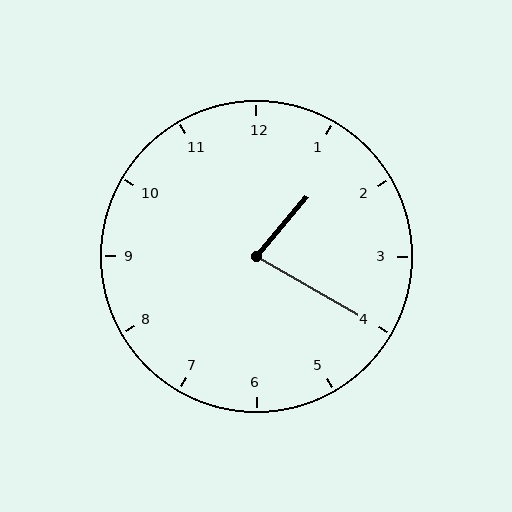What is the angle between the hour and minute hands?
Approximately 80 degrees.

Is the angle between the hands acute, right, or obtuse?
It is acute.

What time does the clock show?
1:20.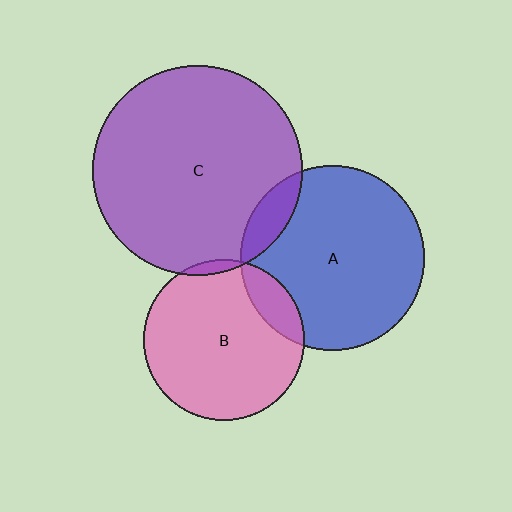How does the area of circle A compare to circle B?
Approximately 1.3 times.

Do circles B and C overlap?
Yes.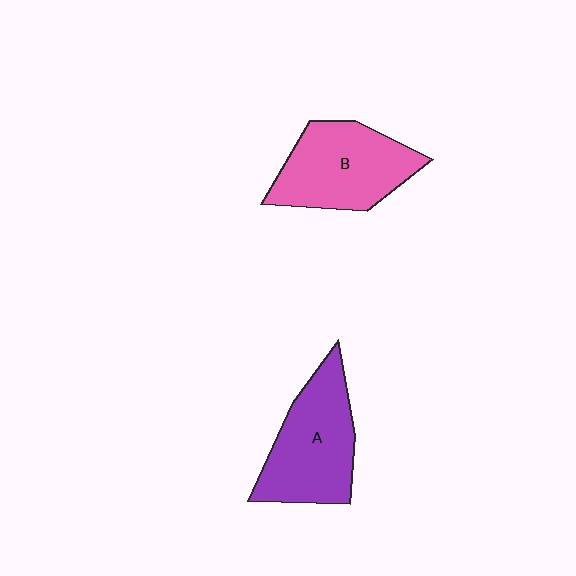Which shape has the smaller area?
Shape B (pink).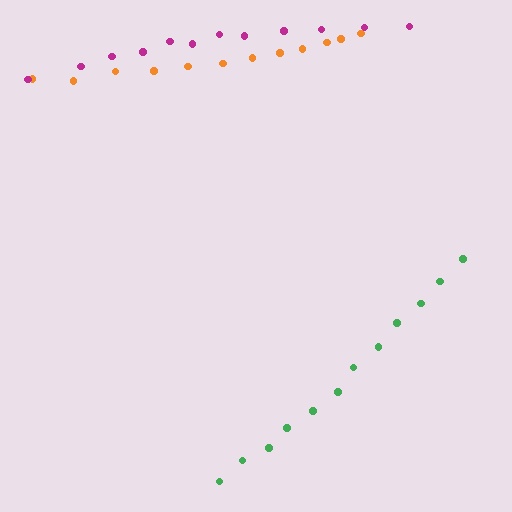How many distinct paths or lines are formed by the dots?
There are 3 distinct paths.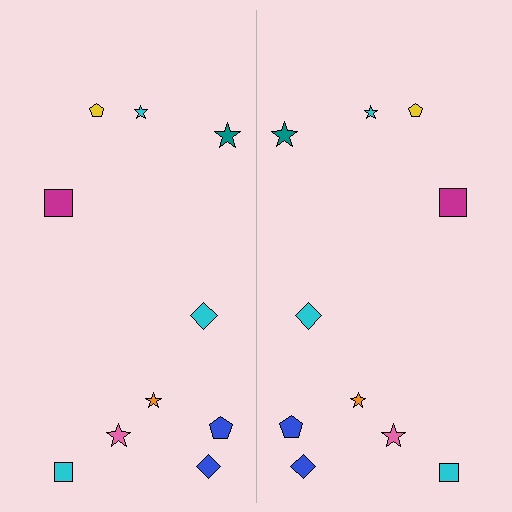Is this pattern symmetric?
Yes, this pattern has bilateral (reflection) symmetry.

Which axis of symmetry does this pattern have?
The pattern has a vertical axis of symmetry running through the center of the image.